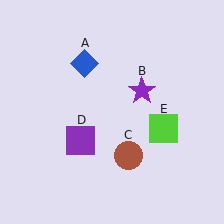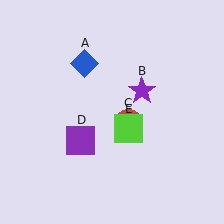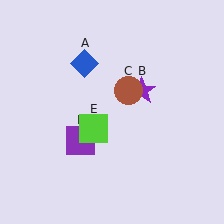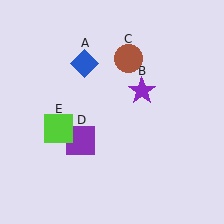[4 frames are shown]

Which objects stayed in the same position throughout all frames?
Blue diamond (object A) and purple star (object B) and purple square (object D) remained stationary.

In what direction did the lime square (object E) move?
The lime square (object E) moved left.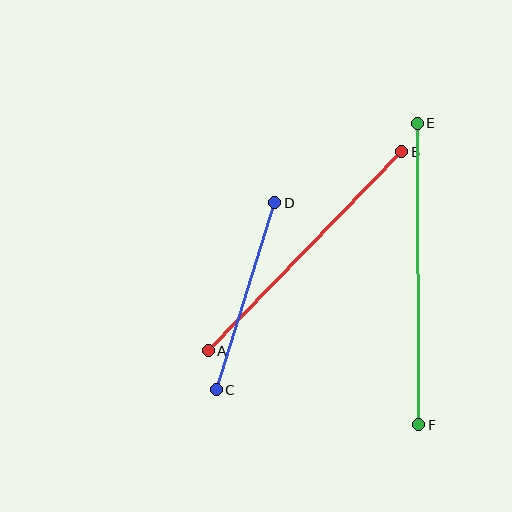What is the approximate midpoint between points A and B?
The midpoint is at approximately (305, 251) pixels.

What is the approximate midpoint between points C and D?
The midpoint is at approximately (246, 296) pixels.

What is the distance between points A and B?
The distance is approximately 278 pixels.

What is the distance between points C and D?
The distance is approximately 196 pixels.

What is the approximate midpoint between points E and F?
The midpoint is at approximately (418, 274) pixels.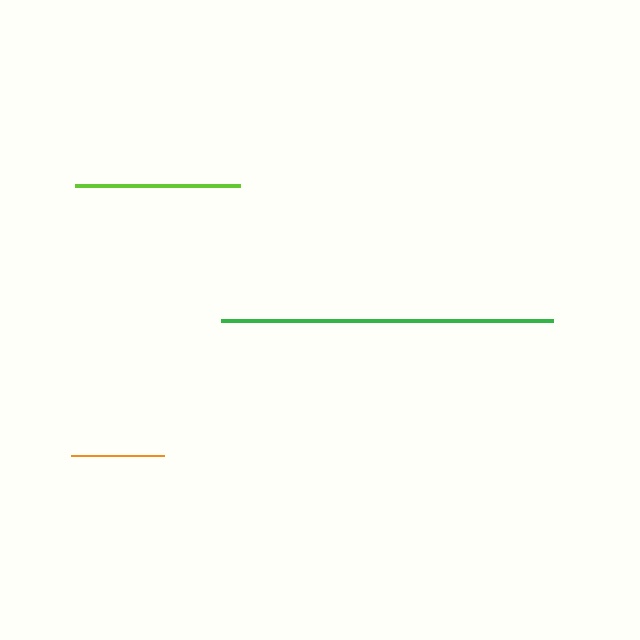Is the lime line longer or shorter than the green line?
The green line is longer than the lime line.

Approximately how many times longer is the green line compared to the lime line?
The green line is approximately 2.0 times the length of the lime line.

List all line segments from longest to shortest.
From longest to shortest: green, lime, orange.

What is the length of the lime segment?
The lime segment is approximately 164 pixels long.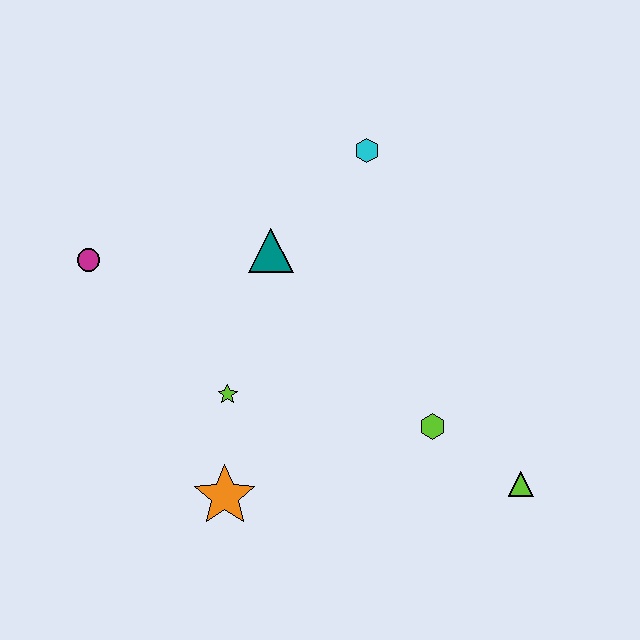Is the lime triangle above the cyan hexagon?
No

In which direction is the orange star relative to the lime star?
The orange star is below the lime star.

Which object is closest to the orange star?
The lime star is closest to the orange star.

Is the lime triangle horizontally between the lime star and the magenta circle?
No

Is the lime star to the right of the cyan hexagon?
No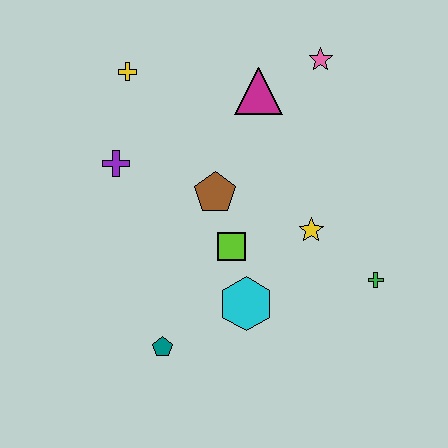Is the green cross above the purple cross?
No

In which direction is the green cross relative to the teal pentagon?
The green cross is to the right of the teal pentagon.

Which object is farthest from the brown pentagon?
The green cross is farthest from the brown pentagon.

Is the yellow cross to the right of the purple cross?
Yes